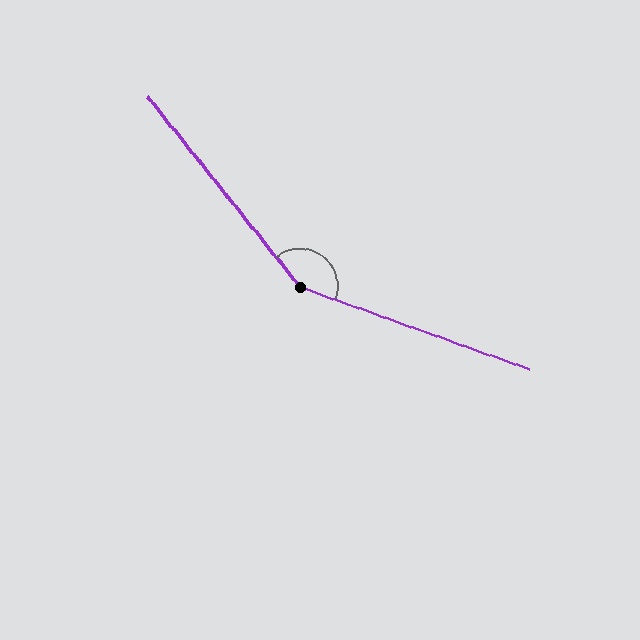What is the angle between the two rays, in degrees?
Approximately 149 degrees.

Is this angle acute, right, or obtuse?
It is obtuse.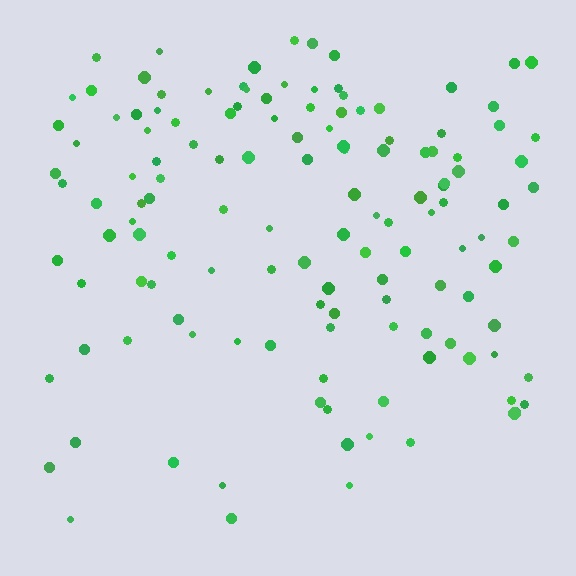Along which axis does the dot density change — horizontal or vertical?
Vertical.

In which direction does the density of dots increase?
From bottom to top, with the top side densest.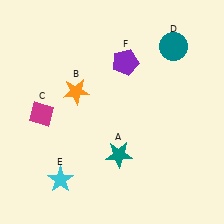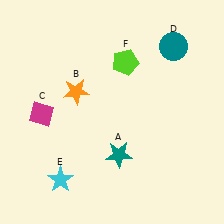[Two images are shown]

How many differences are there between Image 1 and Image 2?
There is 1 difference between the two images.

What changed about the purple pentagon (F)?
In Image 1, F is purple. In Image 2, it changed to lime.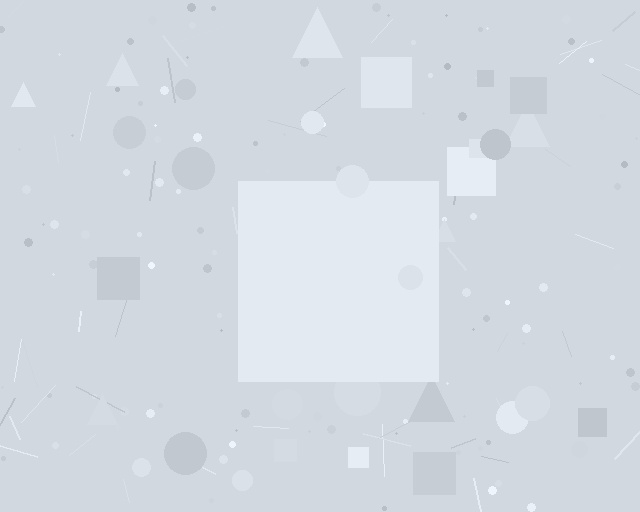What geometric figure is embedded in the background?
A square is embedded in the background.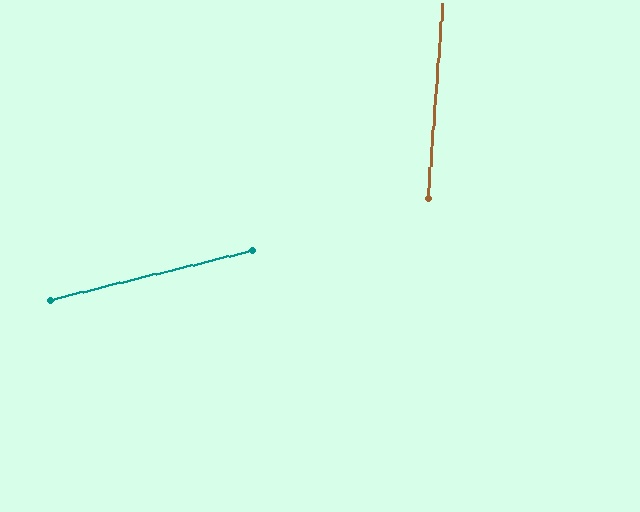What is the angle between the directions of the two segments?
Approximately 72 degrees.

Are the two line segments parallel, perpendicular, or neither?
Neither parallel nor perpendicular — they differ by about 72°.